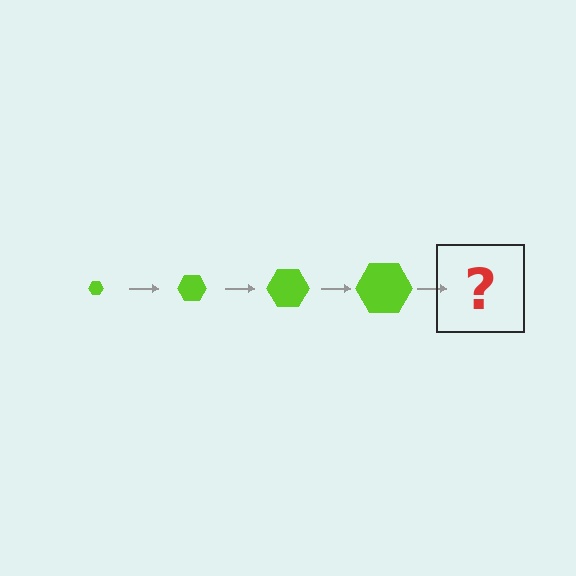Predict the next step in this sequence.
The next step is a lime hexagon, larger than the previous one.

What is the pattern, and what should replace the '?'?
The pattern is that the hexagon gets progressively larger each step. The '?' should be a lime hexagon, larger than the previous one.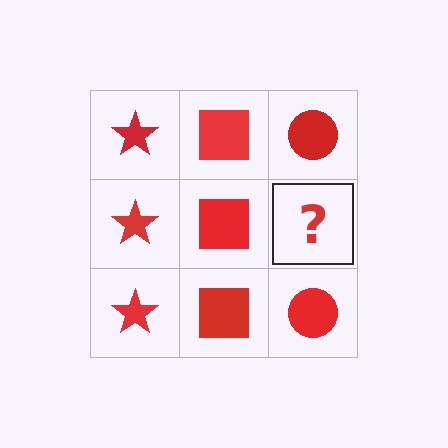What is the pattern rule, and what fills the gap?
The rule is that each column has a consistent shape. The gap should be filled with a red circle.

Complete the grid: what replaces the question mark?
The question mark should be replaced with a red circle.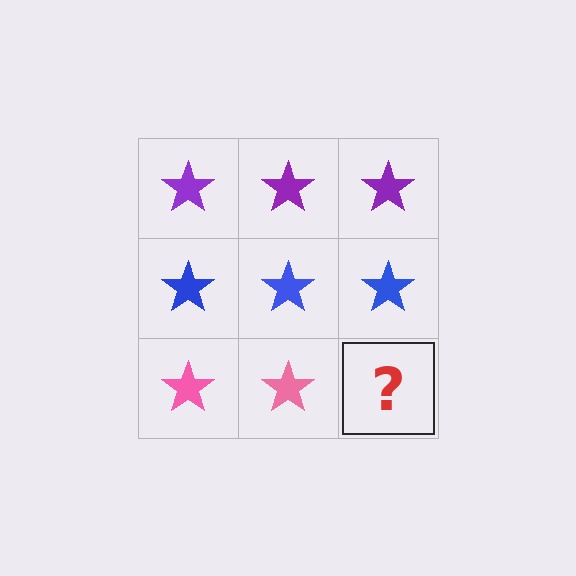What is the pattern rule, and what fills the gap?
The rule is that each row has a consistent color. The gap should be filled with a pink star.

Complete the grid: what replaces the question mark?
The question mark should be replaced with a pink star.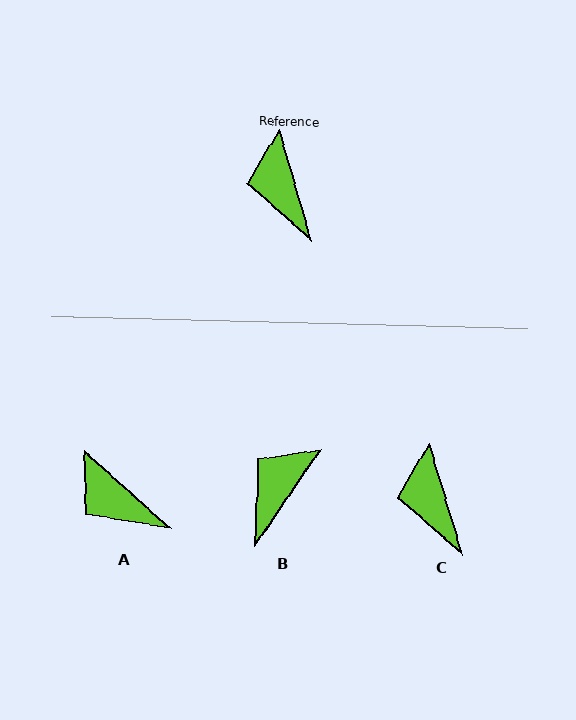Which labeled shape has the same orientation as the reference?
C.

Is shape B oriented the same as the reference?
No, it is off by about 51 degrees.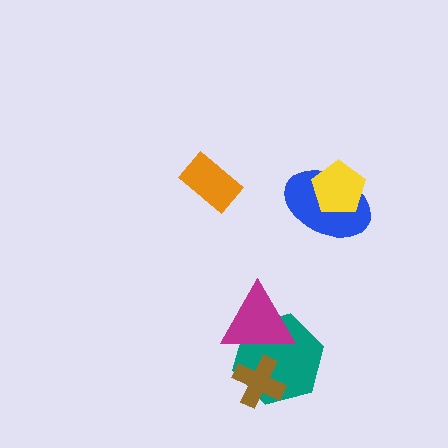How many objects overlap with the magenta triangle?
2 objects overlap with the magenta triangle.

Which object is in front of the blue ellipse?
The yellow pentagon is in front of the blue ellipse.